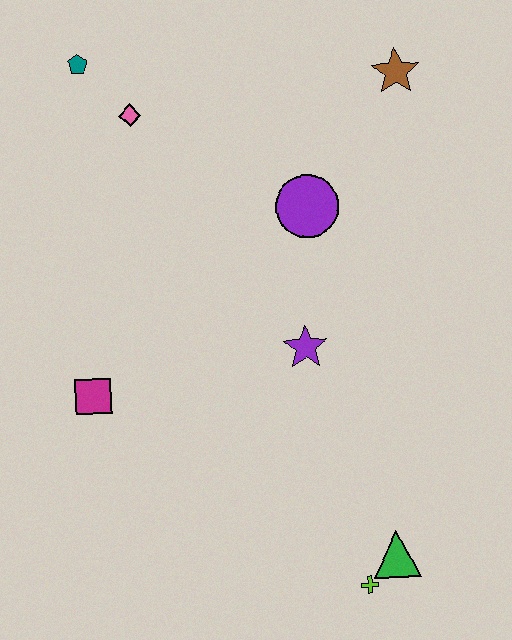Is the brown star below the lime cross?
No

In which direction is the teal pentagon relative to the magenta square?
The teal pentagon is above the magenta square.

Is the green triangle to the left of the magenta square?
No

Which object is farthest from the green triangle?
The teal pentagon is farthest from the green triangle.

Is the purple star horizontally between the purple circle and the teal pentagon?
Yes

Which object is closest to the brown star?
The purple circle is closest to the brown star.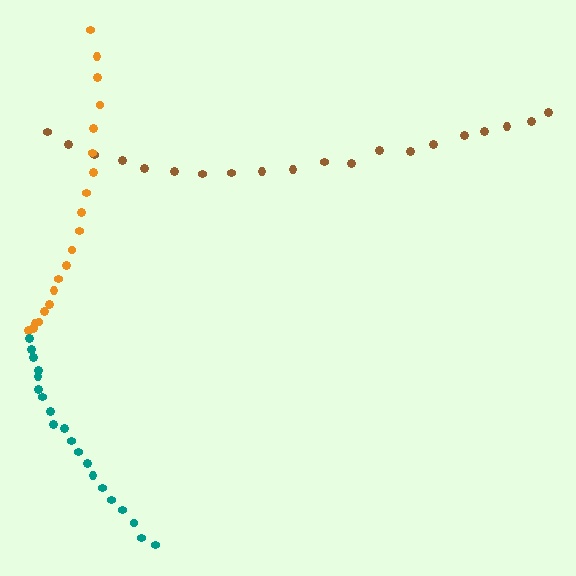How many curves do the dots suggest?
There are 3 distinct paths.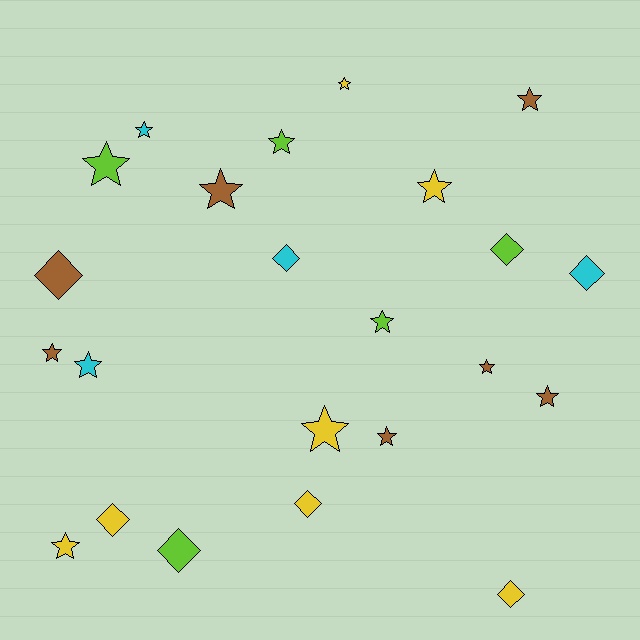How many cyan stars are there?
There are 2 cyan stars.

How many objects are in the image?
There are 23 objects.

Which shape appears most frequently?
Star, with 15 objects.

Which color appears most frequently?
Yellow, with 7 objects.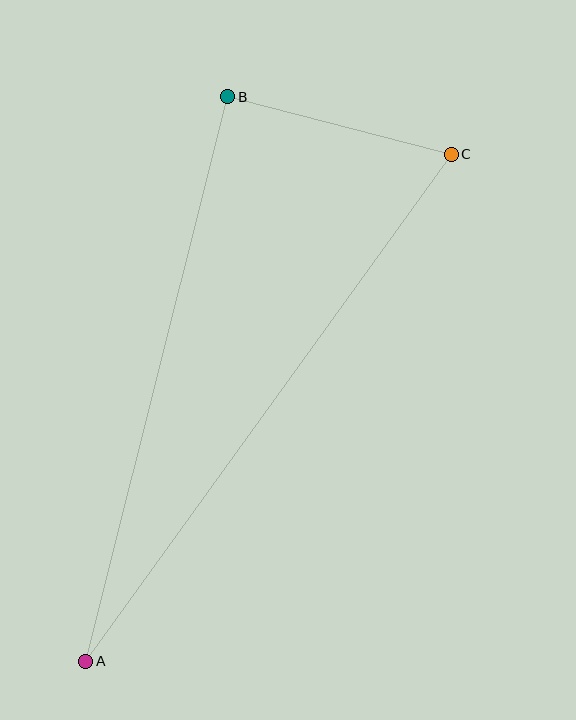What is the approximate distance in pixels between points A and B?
The distance between A and B is approximately 582 pixels.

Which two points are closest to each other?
Points B and C are closest to each other.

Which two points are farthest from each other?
Points A and C are farthest from each other.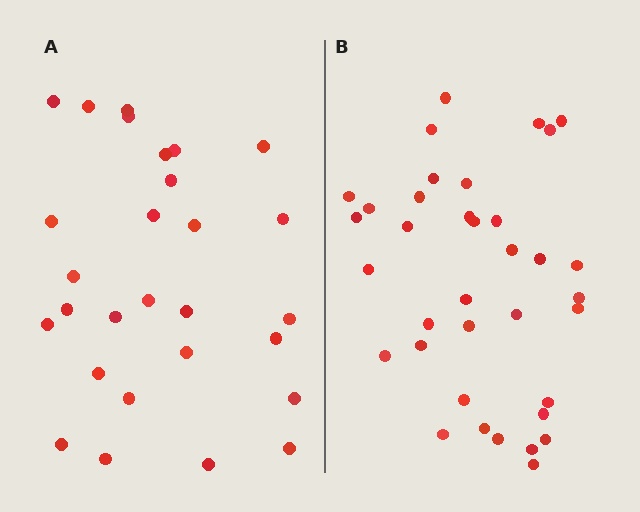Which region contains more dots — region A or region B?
Region B (the right region) has more dots.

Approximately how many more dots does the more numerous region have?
Region B has roughly 8 or so more dots than region A.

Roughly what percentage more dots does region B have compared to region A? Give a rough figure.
About 30% more.